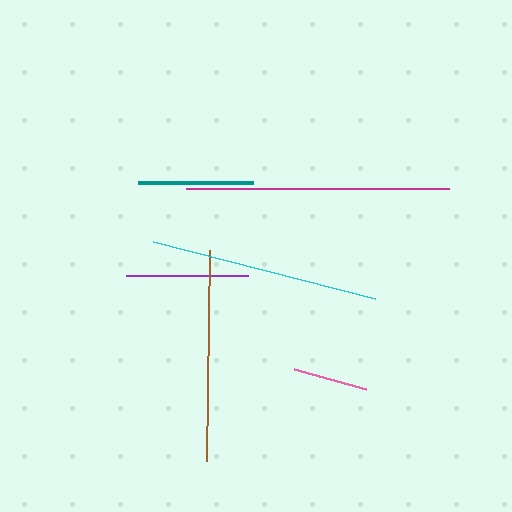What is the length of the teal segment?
The teal segment is approximately 115 pixels long.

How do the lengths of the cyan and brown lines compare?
The cyan and brown lines are approximately the same length.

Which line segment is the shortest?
The pink line is the shortest at approximately 75 pixels.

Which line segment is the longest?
The magenta line is the longest at approximately 262 pixels.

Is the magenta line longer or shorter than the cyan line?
The magenta line is longer than the cyan line.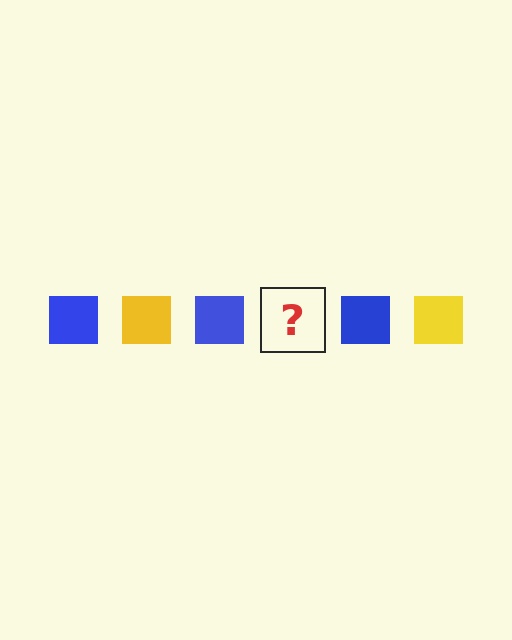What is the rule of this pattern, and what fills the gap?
The rule is that the pattern cycles through blue, yellow squares. The gap should be filled with a yellow square.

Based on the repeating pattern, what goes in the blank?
The blank should be a yellow square.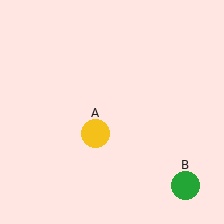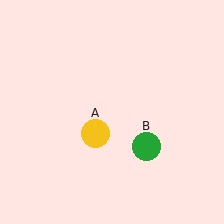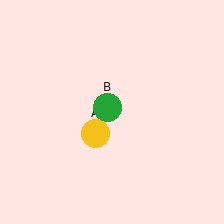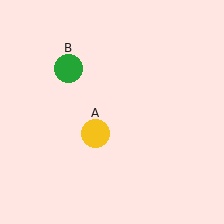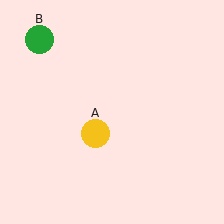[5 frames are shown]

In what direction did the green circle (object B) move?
The green circle (object B) moved up and to the left.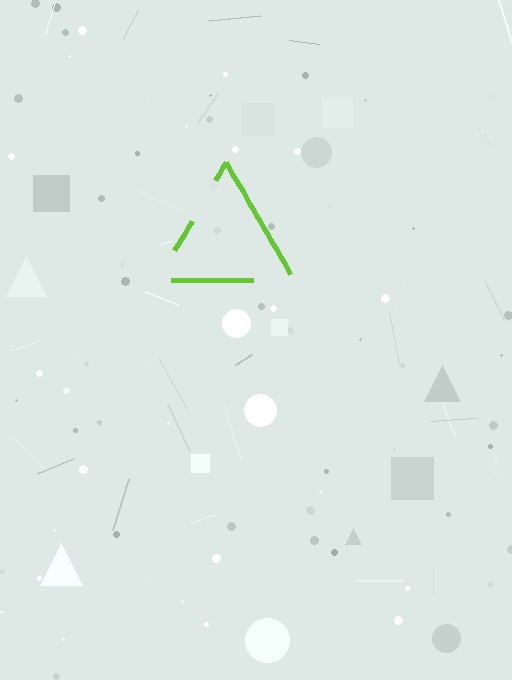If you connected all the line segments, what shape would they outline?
They would outline a triangle.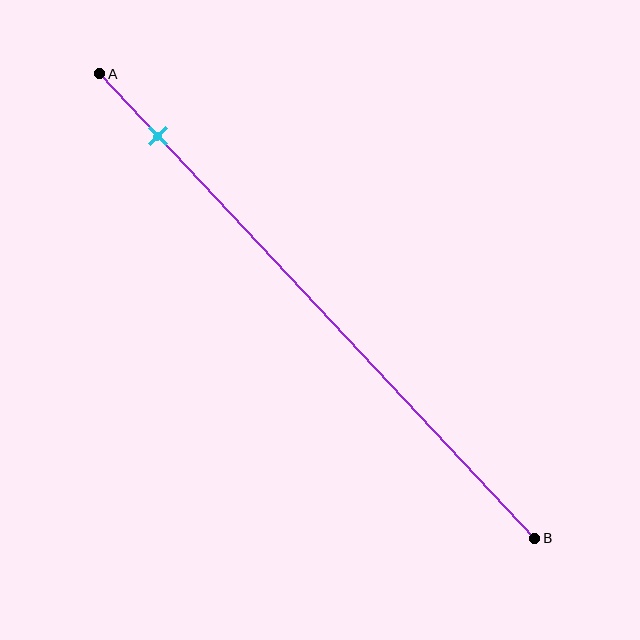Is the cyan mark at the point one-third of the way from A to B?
No, the mark is at about 15% from A, not at the 33% one-third point.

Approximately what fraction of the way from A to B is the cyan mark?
The cyan mark is approximately 15% of the way from A to B.